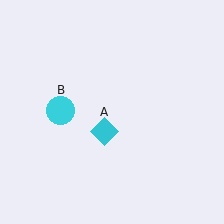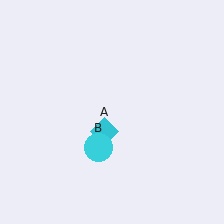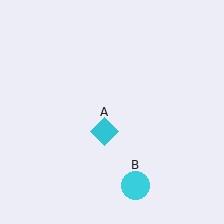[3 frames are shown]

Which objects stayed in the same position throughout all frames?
Cyan diamond (object A) remained stationary.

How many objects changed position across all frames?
1 object changed position: cyan circle (object B).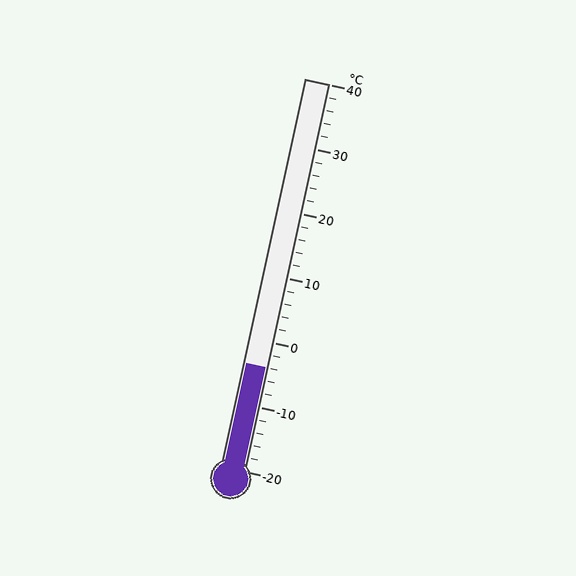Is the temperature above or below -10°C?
The temperature is above -10°C.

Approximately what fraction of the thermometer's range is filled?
The thermometer is filled to approximately 25% of its range.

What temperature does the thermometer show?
The thermometer shows approximately -4°C.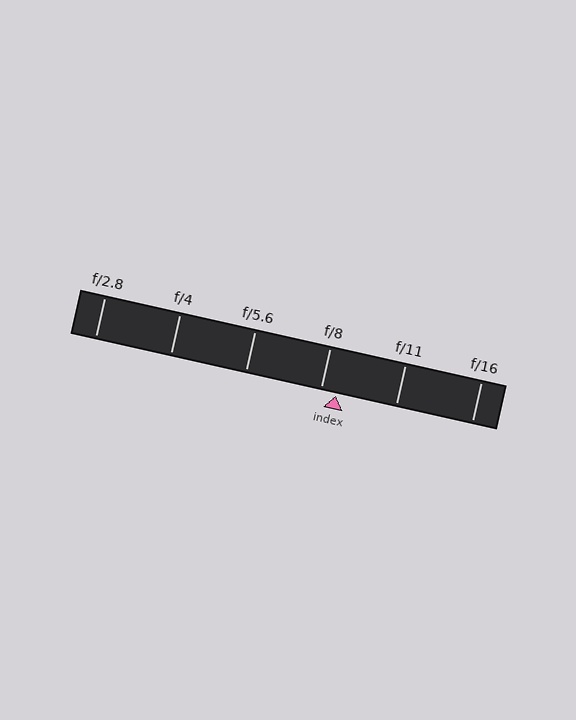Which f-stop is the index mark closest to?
The index mark is closest to f/8.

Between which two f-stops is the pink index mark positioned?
The index mark is between f/8 and f/11.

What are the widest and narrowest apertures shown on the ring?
The widest aperture shown is f/2.8 and the narrowest is f/16.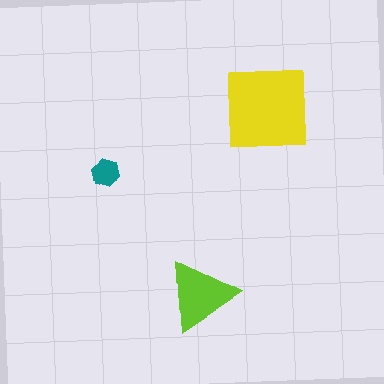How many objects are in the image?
There are 3 objects in the image.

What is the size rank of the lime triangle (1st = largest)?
2nd.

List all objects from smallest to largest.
The teal hexagon, the lime triangle, the yellow square.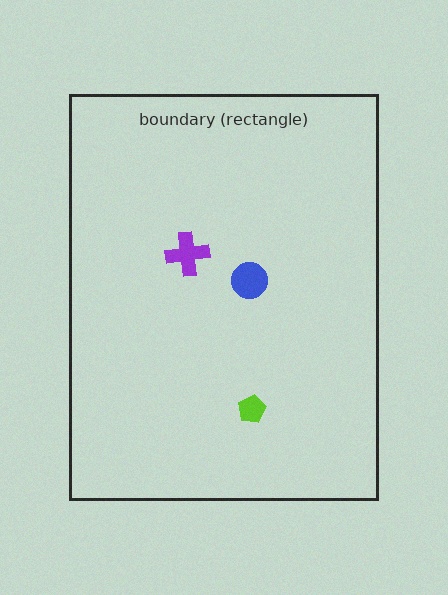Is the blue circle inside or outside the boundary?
Inside.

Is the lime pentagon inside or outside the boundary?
Inside.